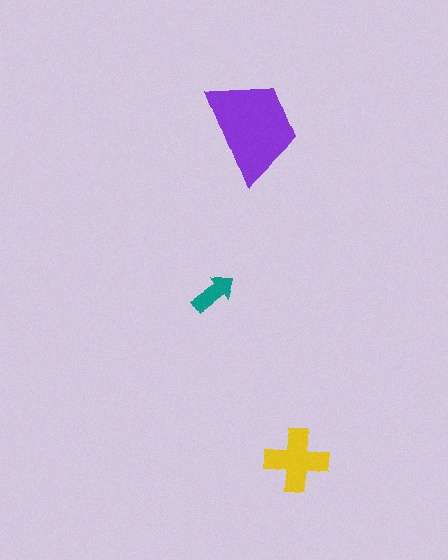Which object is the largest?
The purple trapezoid.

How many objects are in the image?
There are 3 objects in the image.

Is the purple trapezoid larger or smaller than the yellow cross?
Larger.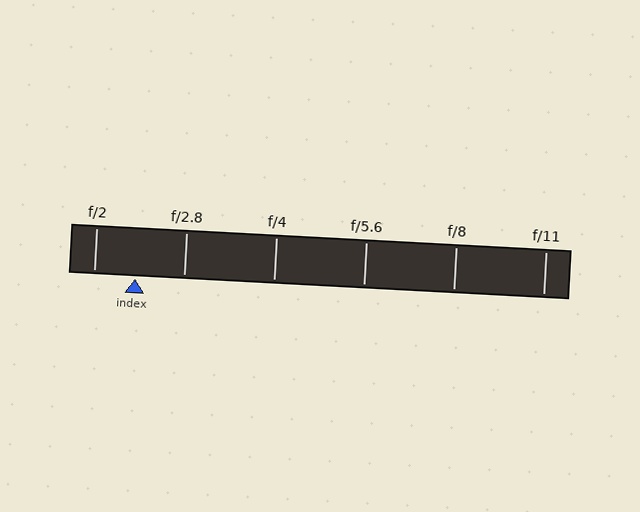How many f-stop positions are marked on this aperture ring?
There are 6 f-stop positions marked.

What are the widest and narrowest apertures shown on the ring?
The widest aperture shown is f/2 and the narrowest is f/11.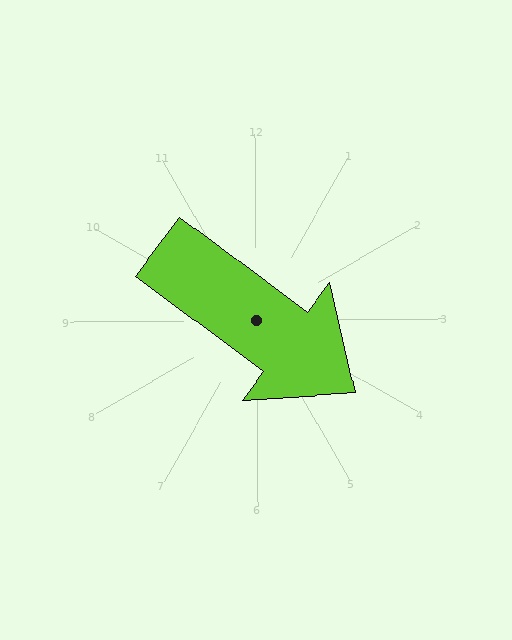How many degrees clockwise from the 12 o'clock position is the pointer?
Approximately 127 degrees.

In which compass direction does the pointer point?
Southeast.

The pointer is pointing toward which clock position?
Roughly 4 o'clock.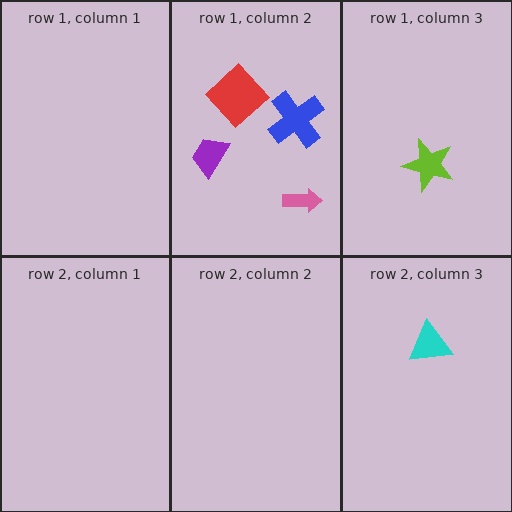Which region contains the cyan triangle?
The row 2, column 3 region.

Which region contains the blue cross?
The row 1, column 2 region.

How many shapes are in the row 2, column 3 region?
1.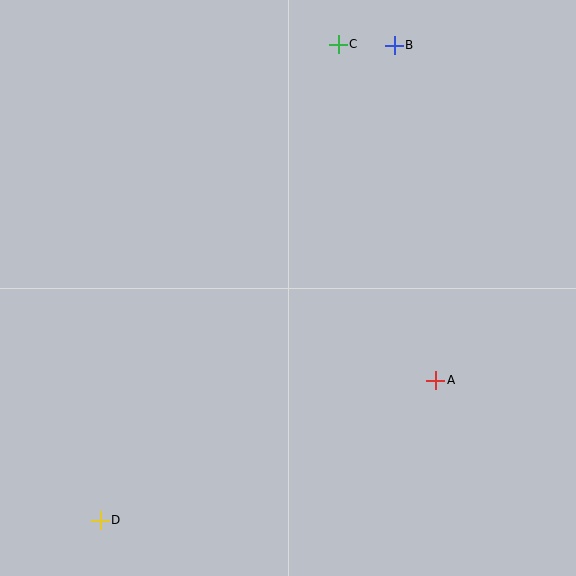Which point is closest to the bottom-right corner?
Point A is closest to the bottom-right corner.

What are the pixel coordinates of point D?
Point D is at (100, 520).